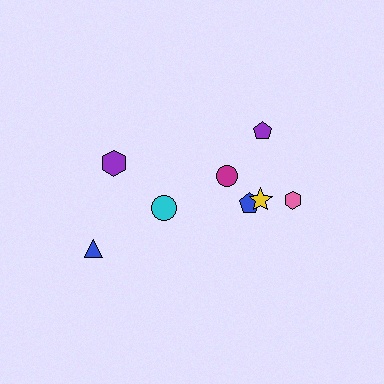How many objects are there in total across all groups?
There are 8 objects.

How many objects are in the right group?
There are 5 objects.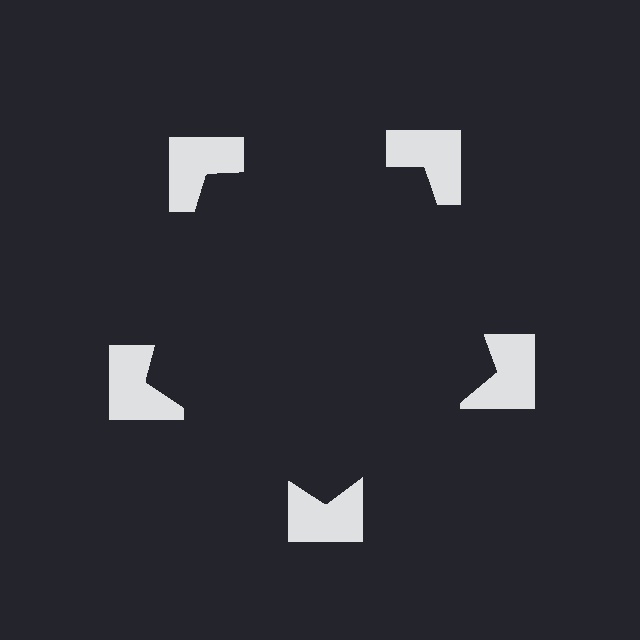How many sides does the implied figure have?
5 sides.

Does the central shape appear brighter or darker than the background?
It typically appears slightly darker than the background, even though no actual brightness change is drawn.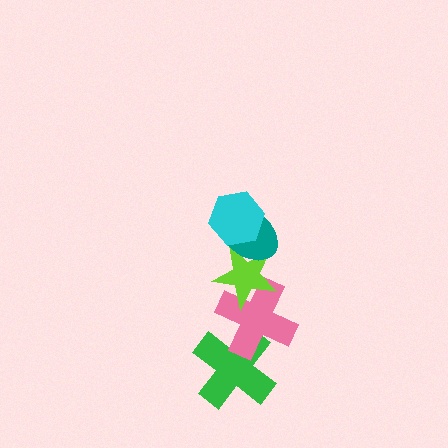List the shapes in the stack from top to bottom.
From top to bottom: the cyan hexagon, the teal ellipse, the lime star, the pink cross, the green cross.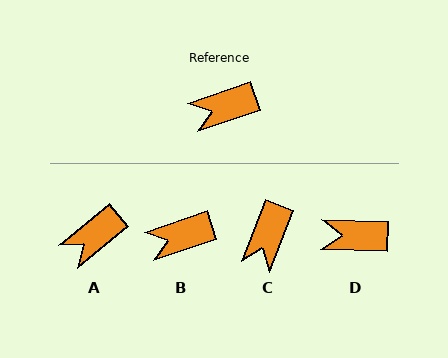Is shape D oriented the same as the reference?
No, it is off by about 21 degrees.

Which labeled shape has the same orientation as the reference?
B.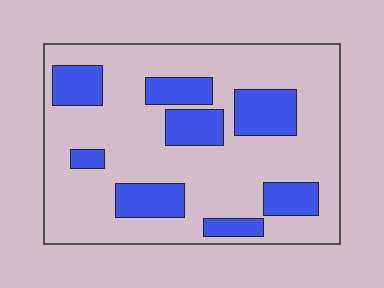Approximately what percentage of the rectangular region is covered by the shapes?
Approximately 25%.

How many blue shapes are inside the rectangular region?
8.